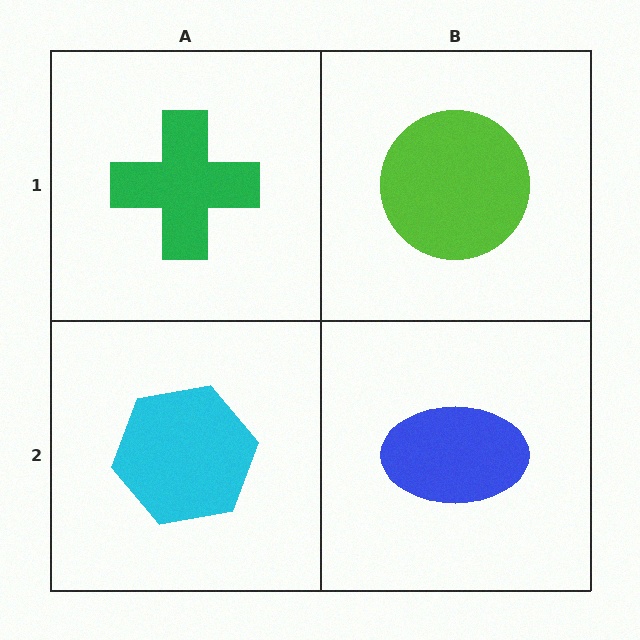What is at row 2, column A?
A cyan hexagon.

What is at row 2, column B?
A blue ellipse.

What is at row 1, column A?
A green cross.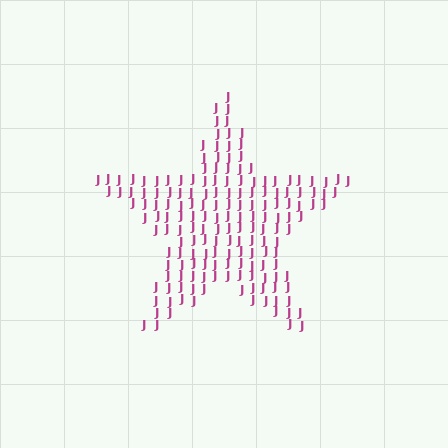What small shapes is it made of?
It is made of small letter J's.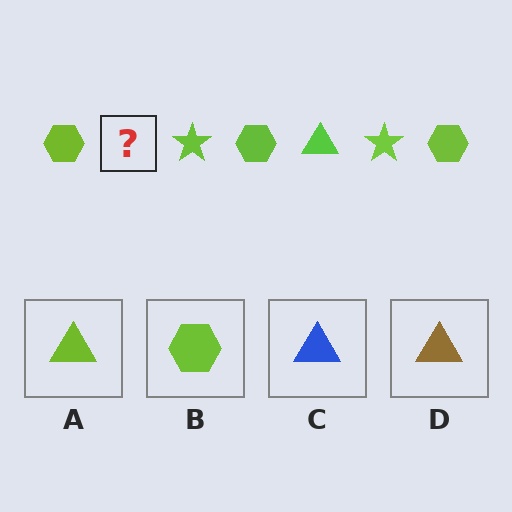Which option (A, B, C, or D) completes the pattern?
A.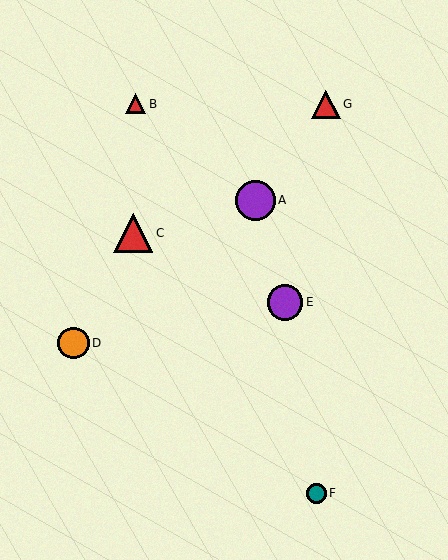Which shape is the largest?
The purple circle (labeled A) is the largest.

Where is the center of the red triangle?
The center of the red triangle is at (133, 233).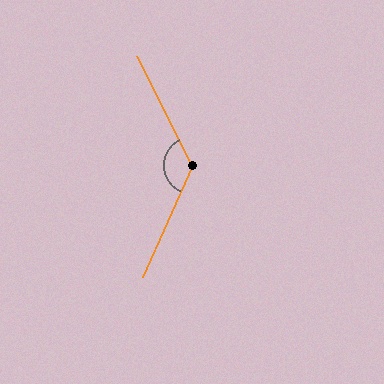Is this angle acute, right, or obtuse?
It is obtuse.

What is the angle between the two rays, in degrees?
Approximately 129 degrees.